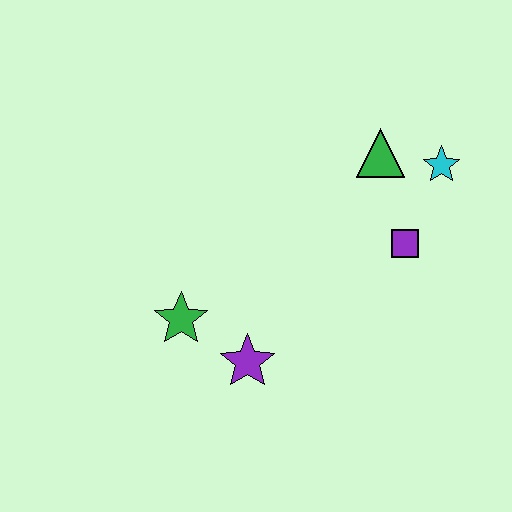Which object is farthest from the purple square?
The green star is farthest from the purple square.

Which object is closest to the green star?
The purple star is closest to the green star.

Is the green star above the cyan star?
No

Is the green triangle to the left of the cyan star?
Yes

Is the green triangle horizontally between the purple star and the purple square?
Yes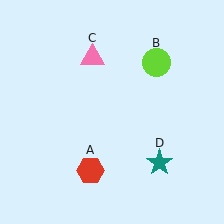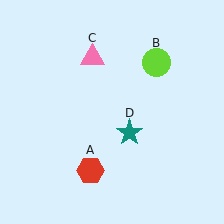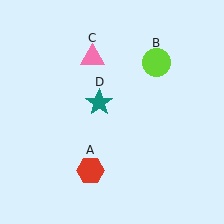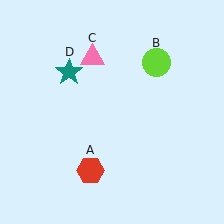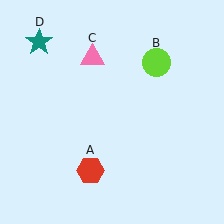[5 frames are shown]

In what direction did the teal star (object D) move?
The teal star (object D) moved up and to the left.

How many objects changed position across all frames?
1 object changed position: teal star (object D).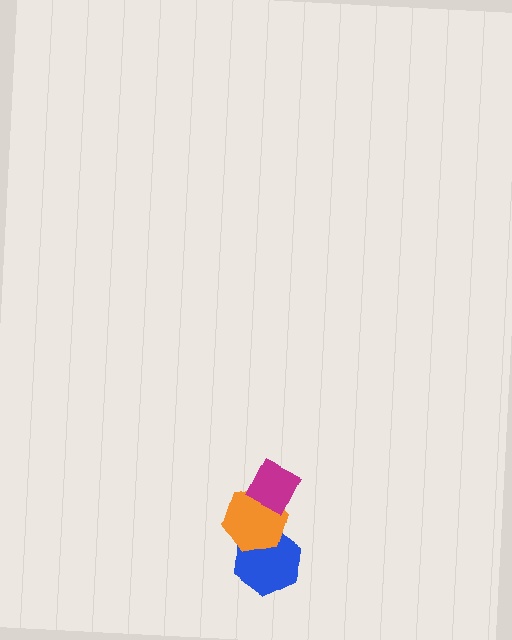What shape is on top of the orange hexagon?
The magenta diamond is on top of the orange hexagon.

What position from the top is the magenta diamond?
The magenta diamond is 1st from the top.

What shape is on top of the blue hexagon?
The orange hexagon is on top of the blue hexagon.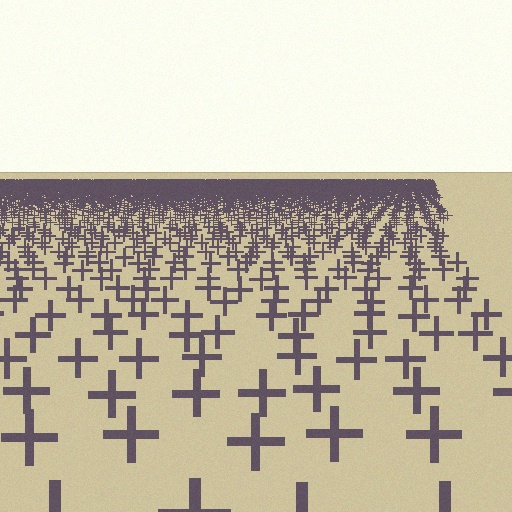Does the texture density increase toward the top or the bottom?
Density increases toward the top.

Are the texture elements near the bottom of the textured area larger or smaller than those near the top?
Larger. Near the bottom, elements are closer to the viewer and appear at a bigger on-screen size.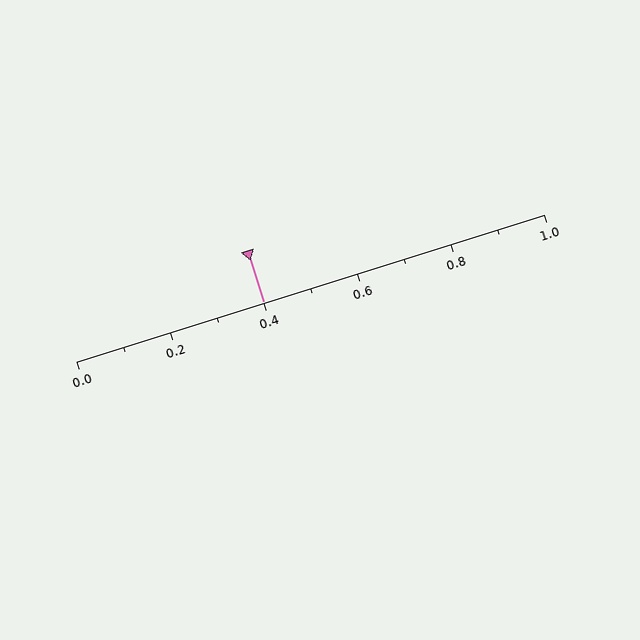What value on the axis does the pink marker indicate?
The marker indicates approximately 0.4.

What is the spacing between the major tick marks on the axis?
The major ticks are spaced 0.2 apart.